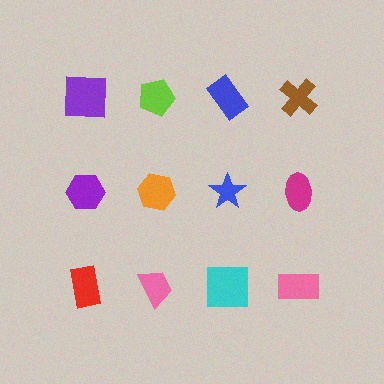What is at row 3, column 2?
A pink trapezoid.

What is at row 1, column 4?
A brown cross.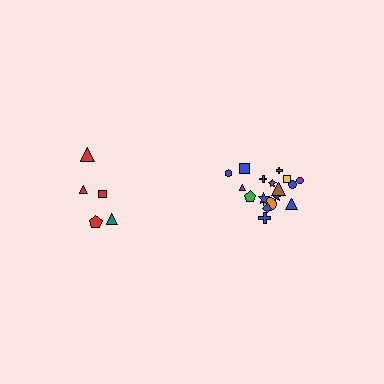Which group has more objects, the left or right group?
The right group.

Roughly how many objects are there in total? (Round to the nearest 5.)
Roughly 25 objects in total.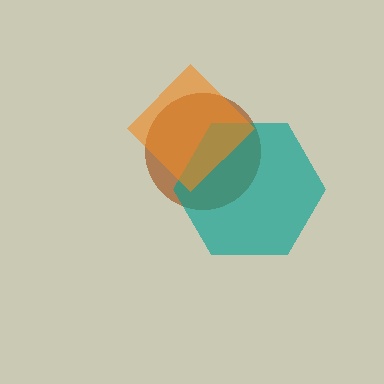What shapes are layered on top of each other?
The layered shapes are: a brown circle, a teal hexagon, an orange diamond.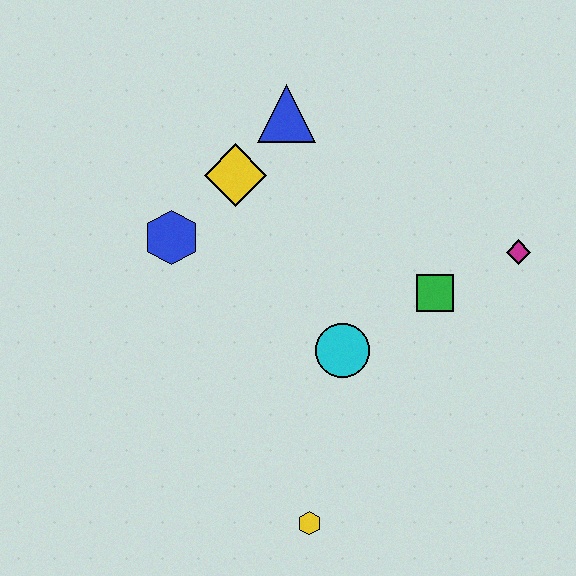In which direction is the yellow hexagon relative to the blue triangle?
The yellow hexagon is below the blue triangle.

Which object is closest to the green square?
The magenta diamond is closest to the green square.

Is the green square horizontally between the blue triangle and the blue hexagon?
No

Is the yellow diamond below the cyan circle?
No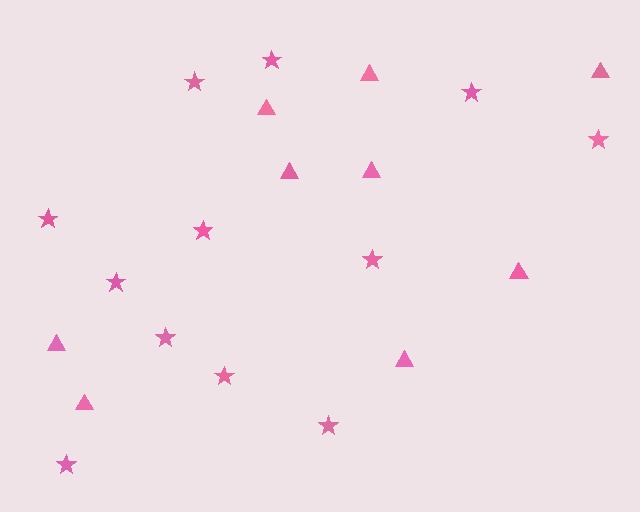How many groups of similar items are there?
There are 2 groups: one group of triangles (9) and one group of stars (12).